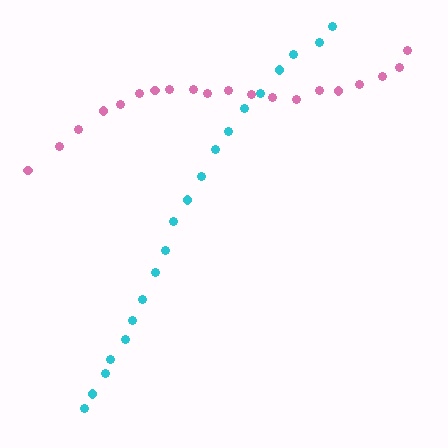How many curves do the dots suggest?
There are 2 distinct paths.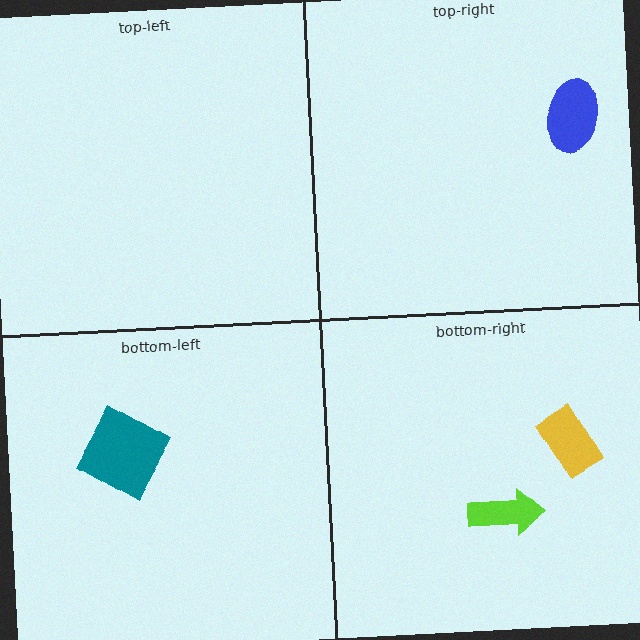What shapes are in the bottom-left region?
The teal square.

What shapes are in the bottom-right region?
The yellow rectangle, the lime arrow.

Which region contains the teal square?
The bottom-left region.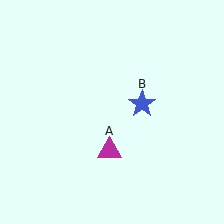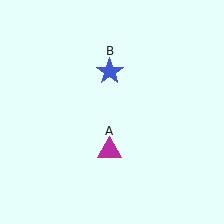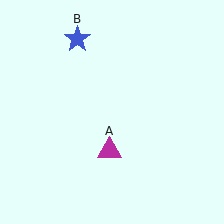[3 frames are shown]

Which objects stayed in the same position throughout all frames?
Magenta triangle (object A) remained stationary.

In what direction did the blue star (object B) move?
The blue star (object B) moved up and to the left.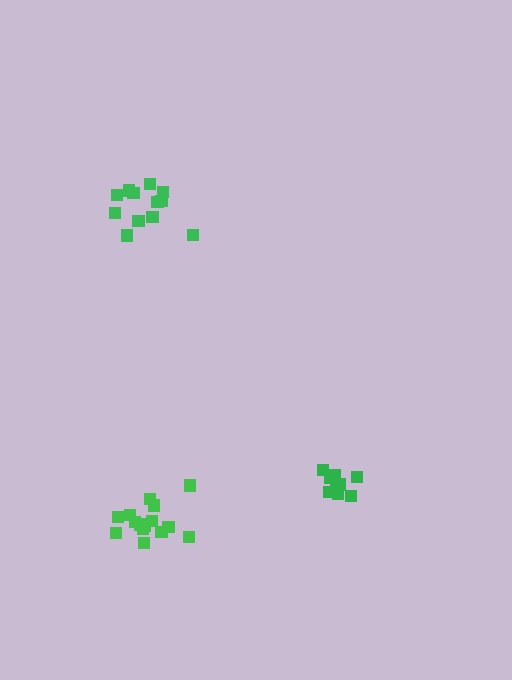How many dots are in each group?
Group 1: 11 dots, Group 2: 15 dots, Group 3: 12 dots (38 total).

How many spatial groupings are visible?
There are 3 spatial groupings.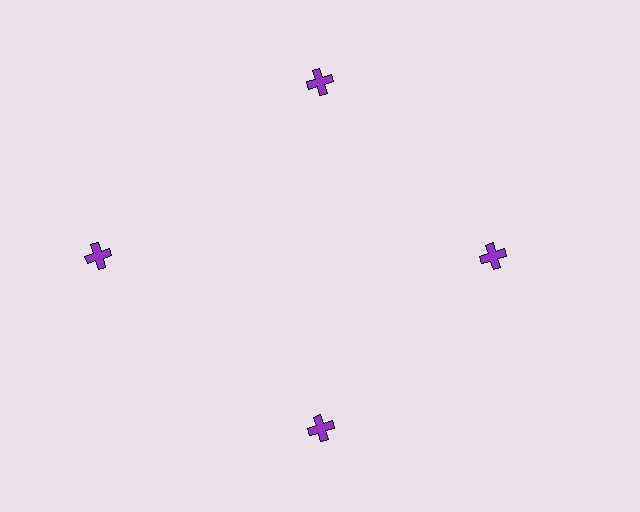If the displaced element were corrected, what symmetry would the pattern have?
It would have 4-fold rotational symmetry — the pattern would map onto itself every 90 degrees.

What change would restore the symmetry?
The symmetry would be restored by moving it inward, back onto the ring so that all 4 crosses sit at equal angles and equal distance from the center.